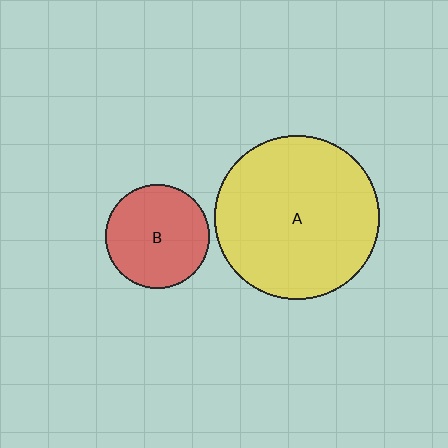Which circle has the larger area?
Circle A (yellow).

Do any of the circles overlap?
No, none of the circles overlap.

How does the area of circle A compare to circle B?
Approximately 2.5 times.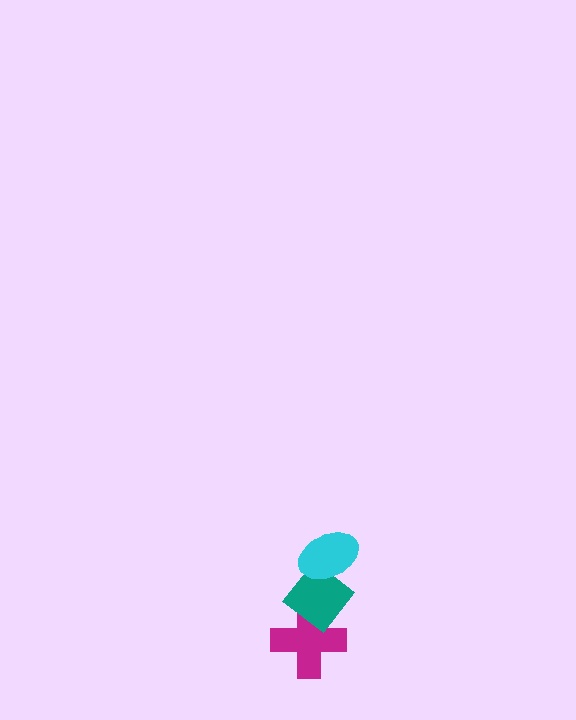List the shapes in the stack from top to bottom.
From top to bottom: the cyan ellipse, the teal diamond, the magenta cross.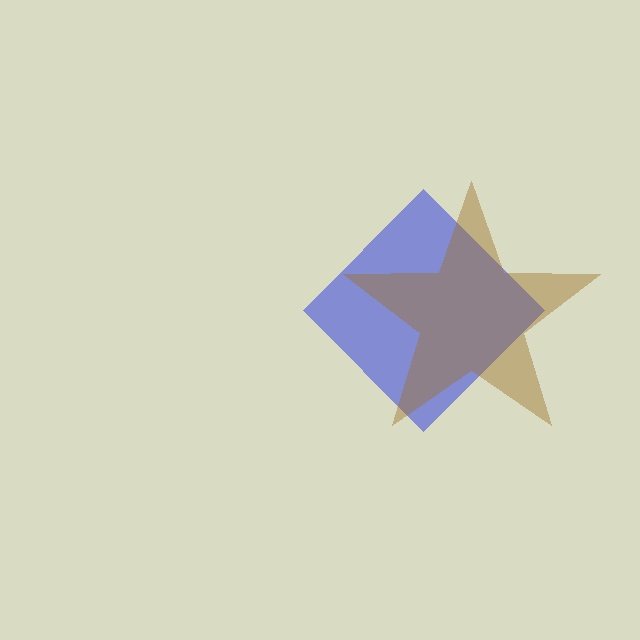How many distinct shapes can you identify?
There are 2 distinct shapes: a blue diamond, a brown star.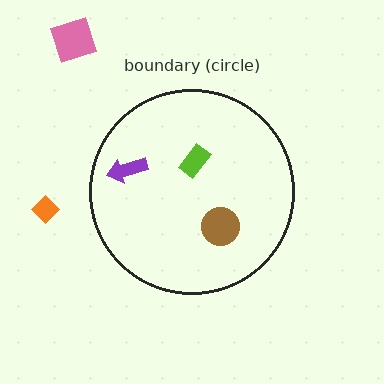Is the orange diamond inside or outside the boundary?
Outside.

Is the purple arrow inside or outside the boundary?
Inside.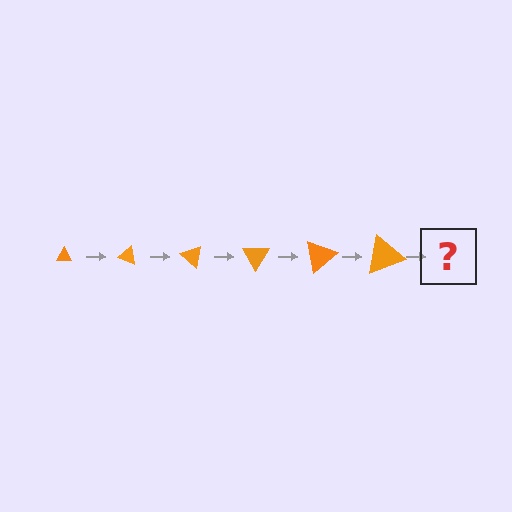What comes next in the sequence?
The next element should be a triangle, larger than the previous one and rotated 120 degrees from the start.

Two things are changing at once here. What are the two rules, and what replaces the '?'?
The two rules are that the triangle grows larger each step and it rotates 20 degrees each step. The '?' should be a triangle, larger than the previous one and rotated 120 degrees from the start.